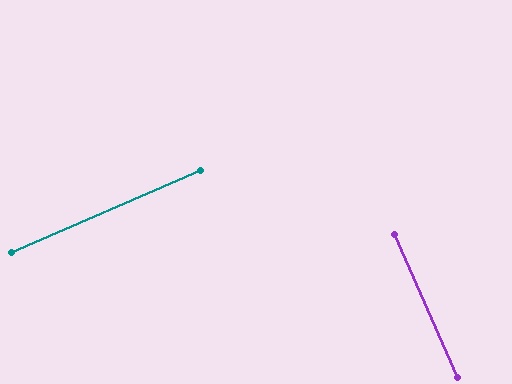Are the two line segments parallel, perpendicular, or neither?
Perpendicular — they meet at approximately 89°.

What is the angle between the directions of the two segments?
Approximately 89 degrees.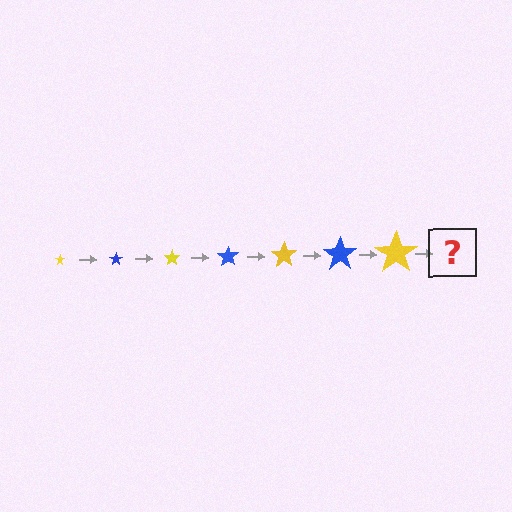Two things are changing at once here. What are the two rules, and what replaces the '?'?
The two rules are that the star grows larger each step and the color cycles through yellow and blue. The '?' should be a blue star, larger than the previous one.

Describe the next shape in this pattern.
It should be a blue star, larger than the previous one.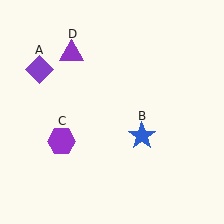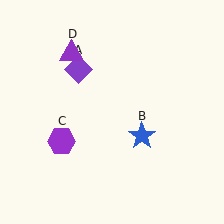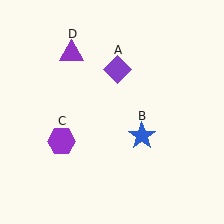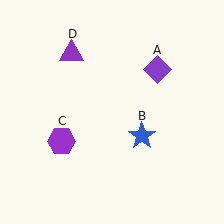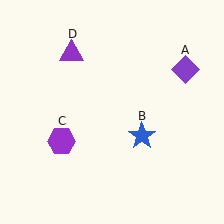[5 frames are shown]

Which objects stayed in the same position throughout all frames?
Blue star (object B) and purple hexagon (object C) and purple triangle (object D) remained stationary.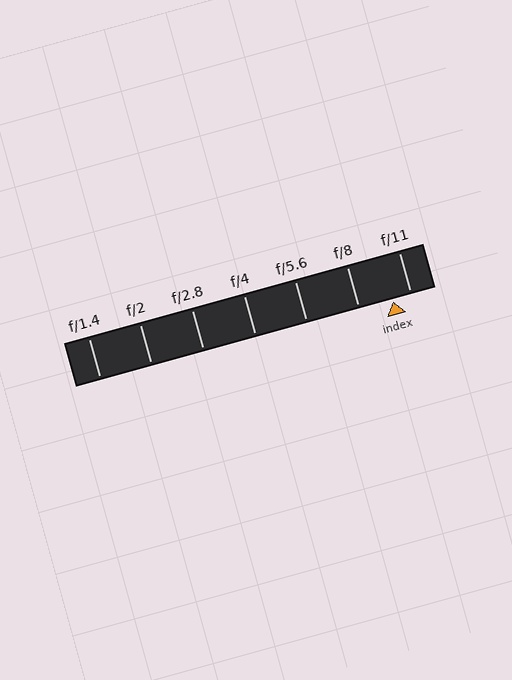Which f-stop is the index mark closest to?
The index mark is closest to f/11.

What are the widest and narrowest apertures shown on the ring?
The widest aperture shown is f/1.4 and the narrowest is f/11.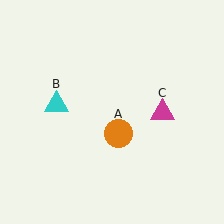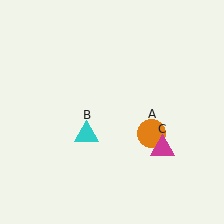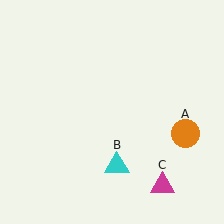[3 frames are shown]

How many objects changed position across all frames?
3 objects changed position: orange circle (object A), cyan triangle (object B), magenta triangle (object C).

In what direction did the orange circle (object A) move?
The orange circle (object A) moved right.